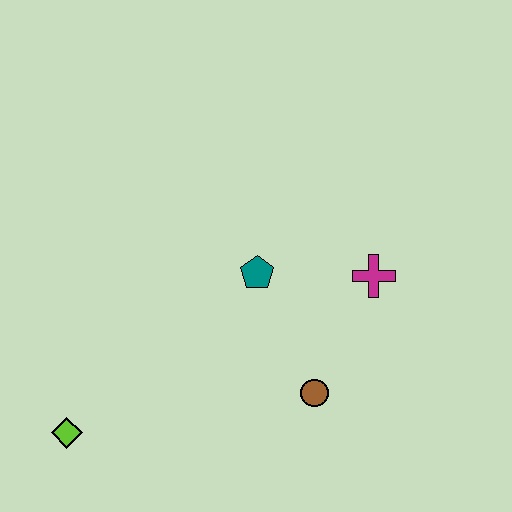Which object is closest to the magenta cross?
The teal pentagon is closest to the magenta cross.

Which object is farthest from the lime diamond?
The magenta cross is farthest from the lime diamond.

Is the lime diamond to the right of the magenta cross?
No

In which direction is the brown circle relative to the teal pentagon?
The brown circle is below the teal pentagon.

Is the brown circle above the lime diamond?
Yes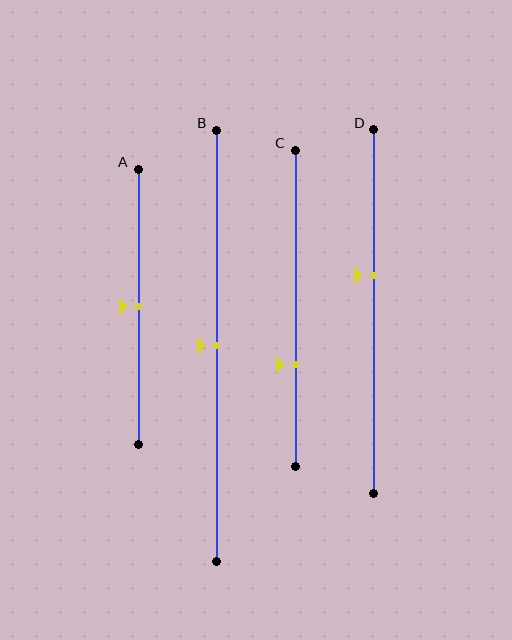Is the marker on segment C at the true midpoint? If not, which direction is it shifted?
No, the marker on segment C is shifted downward by about 18% of the segment length.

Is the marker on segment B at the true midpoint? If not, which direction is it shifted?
Yes, the marker on segment B is at the true midpoint.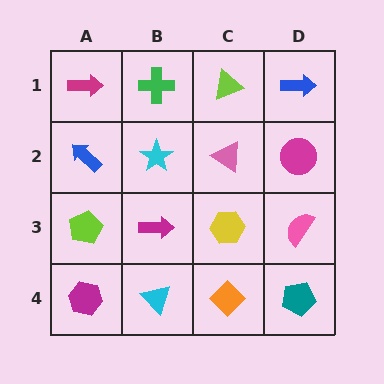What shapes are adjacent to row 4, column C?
A yellow hexagon (row 3, column C), a cyan triangle (row 4, column B), a teal pentagon (row 4, column D).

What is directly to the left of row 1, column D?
A lime triangle.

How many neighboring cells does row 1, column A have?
2.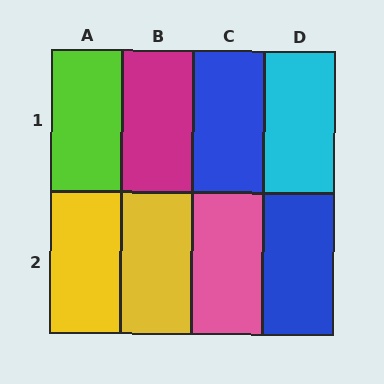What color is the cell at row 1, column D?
Cyan.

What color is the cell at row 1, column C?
Blue.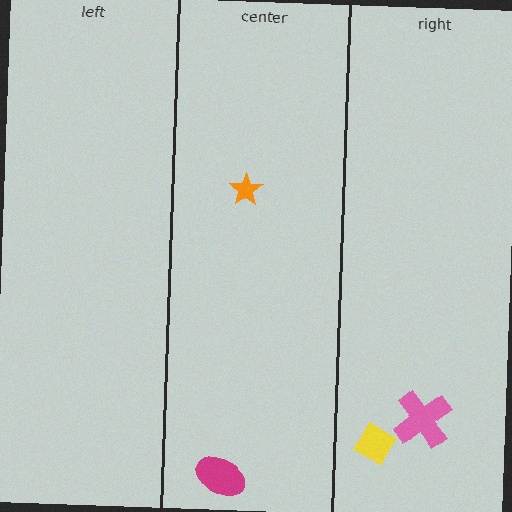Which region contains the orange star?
The center region.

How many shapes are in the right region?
2.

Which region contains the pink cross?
The right region.